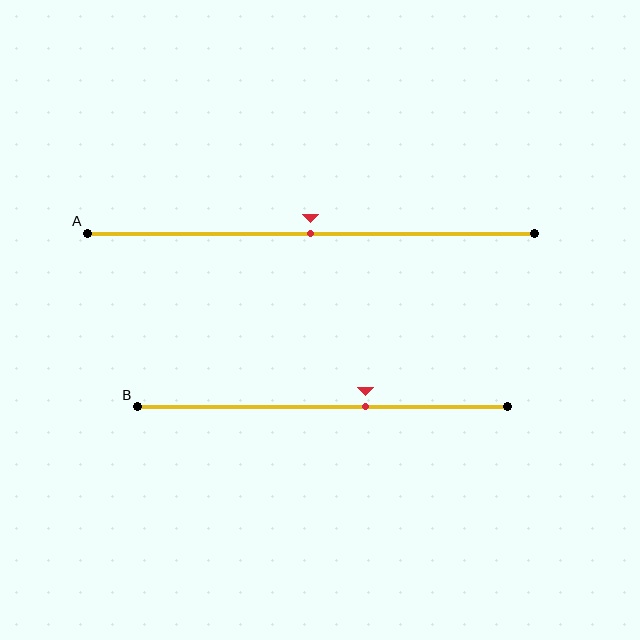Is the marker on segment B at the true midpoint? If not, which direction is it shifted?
No, the marker on segment B is shifted to the right by about 12% of the segment length.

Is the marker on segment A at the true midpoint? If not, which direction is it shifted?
Yes, the marker on segment A is at the true midpoint.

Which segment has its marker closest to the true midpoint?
Segment A has its marker closest to the true midpoint.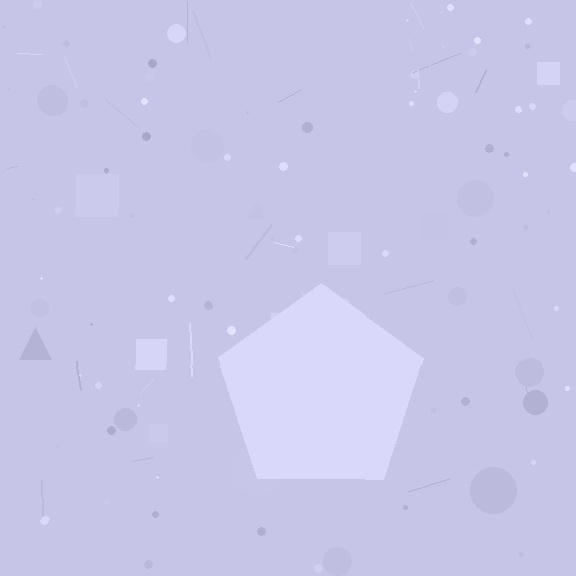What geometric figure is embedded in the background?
A pentagon is embedded in the background.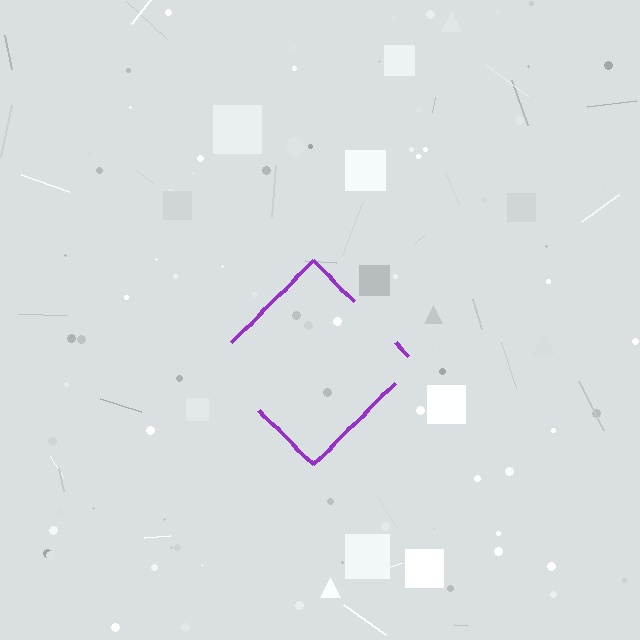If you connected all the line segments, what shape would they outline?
They would outline a diamond.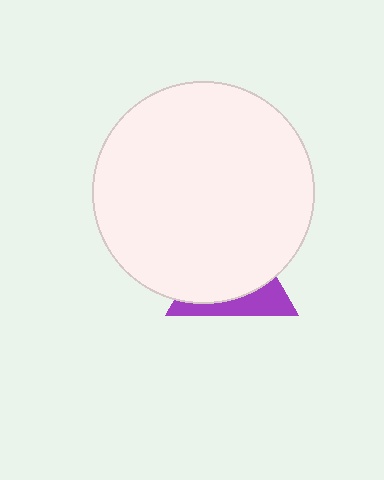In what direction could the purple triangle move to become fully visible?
The purple triangle could move down. That would shift it out from behind the white circle entirely.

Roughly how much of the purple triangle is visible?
A small part of it is visible (roughly 30%).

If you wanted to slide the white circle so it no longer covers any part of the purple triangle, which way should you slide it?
Slide it up — that is the most direct way to separate the two shapes.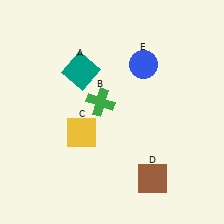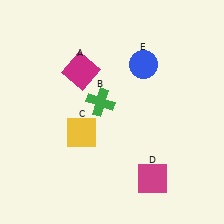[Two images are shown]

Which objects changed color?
A changed from teal to magenta. D changed from brown to magenta.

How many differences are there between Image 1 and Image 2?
There are 2 differences between the two images.